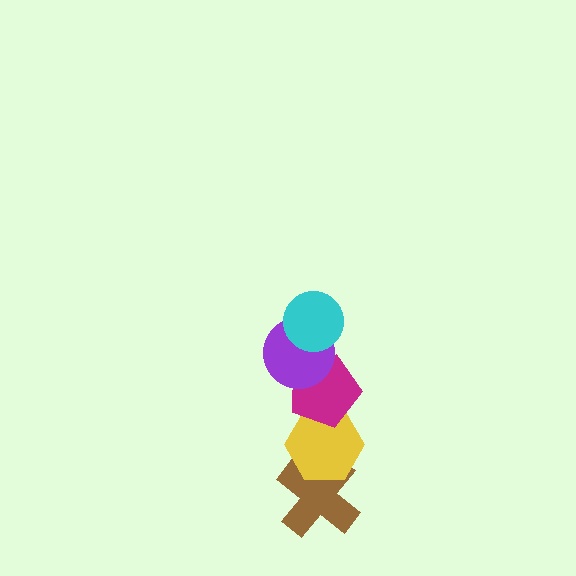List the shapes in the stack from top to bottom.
From top to bottom: the cyan circle, the purple circle, the magenta pentagon, the yellow hexagon, the brown cross.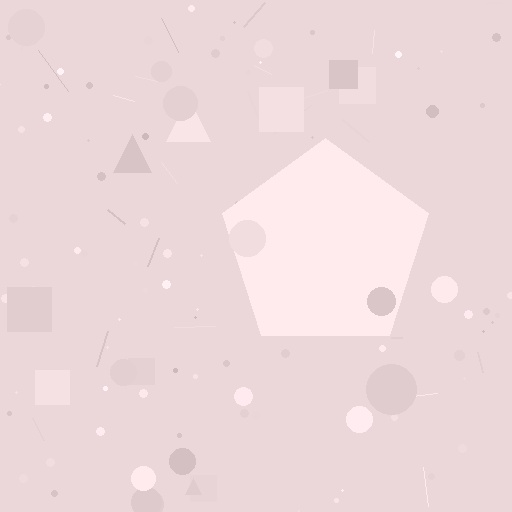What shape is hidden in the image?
A pentagon is hidden in the image.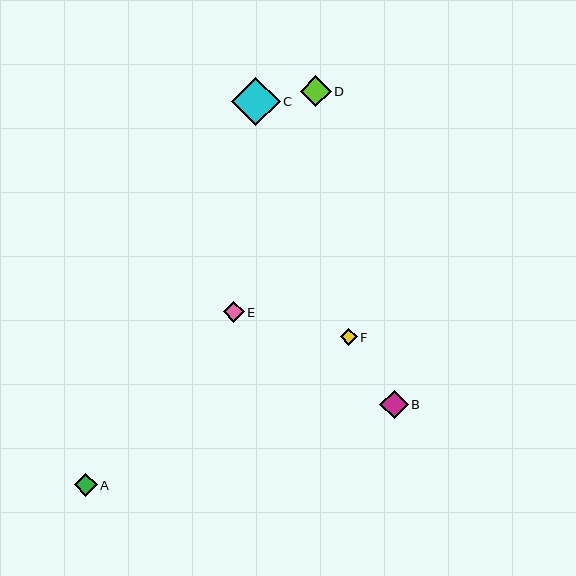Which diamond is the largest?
Diamond C is the largest with a size of approximately 49 pixels.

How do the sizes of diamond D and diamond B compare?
Diamond D and diamond B are approximately the same size.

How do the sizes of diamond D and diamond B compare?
Diamond D and diamond B are approximately the same size.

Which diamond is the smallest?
Diamond F is the smallest with a size of approximately 17 pixels.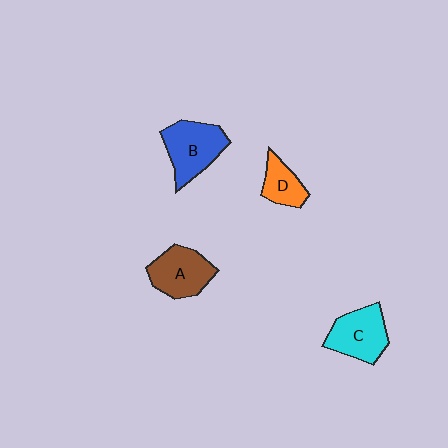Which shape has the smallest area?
Shape D (orange).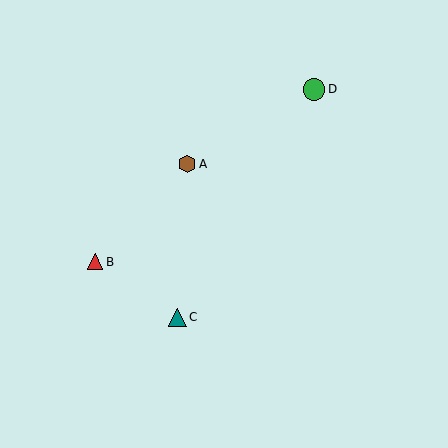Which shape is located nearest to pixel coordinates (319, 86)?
The green circle (labeled D) at (314, 89) is nearest to that location.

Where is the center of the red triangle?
The center of the red triangle is at (95, 262).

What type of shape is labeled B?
Shape B is a red triangle.